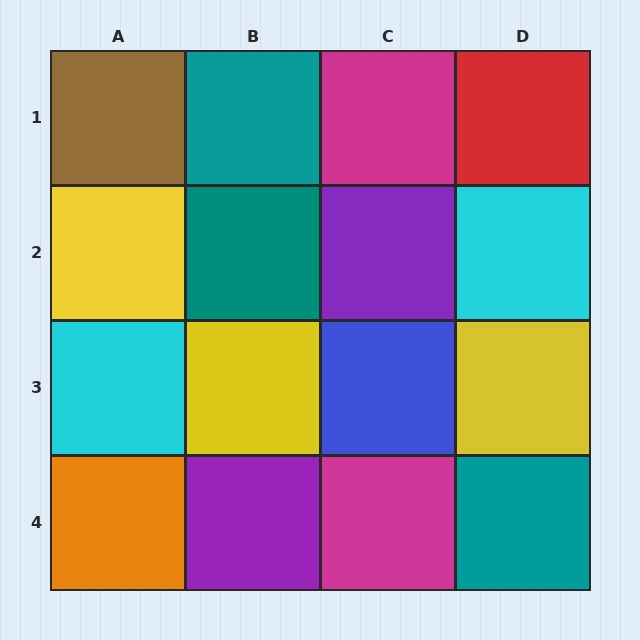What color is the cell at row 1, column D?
Red.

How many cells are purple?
2 cells are purple.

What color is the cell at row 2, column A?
Yellow.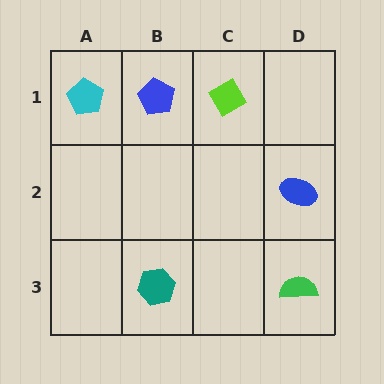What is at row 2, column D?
A blue ellipse.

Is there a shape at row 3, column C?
No, that cell is empty.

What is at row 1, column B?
A blue pentagon.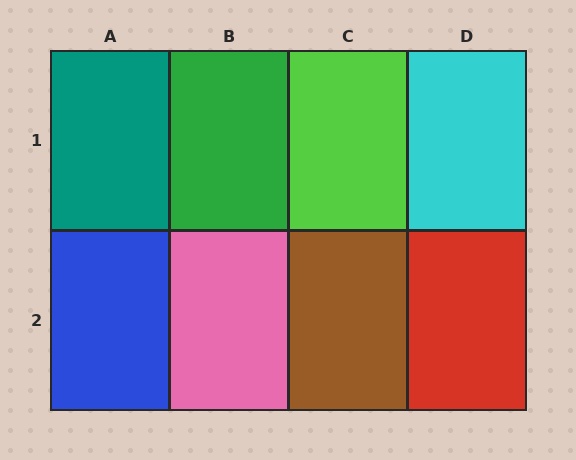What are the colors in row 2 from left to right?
Blue, pink, brown, red.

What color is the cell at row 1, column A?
Teal.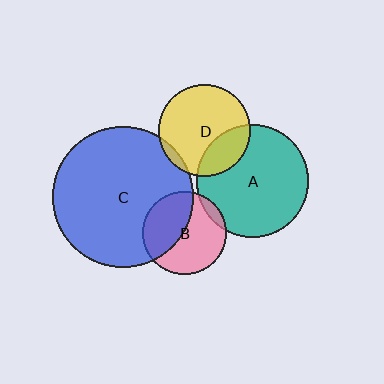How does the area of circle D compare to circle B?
Approximately 1.2 times.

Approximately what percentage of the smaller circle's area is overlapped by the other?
Approximately 25%.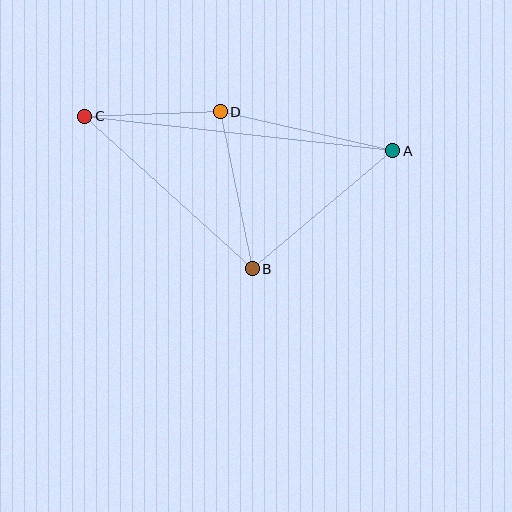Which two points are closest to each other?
Points C and D are closest to each other.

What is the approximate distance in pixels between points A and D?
The distance between A and D is approximately 177 pixels.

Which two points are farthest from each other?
Points A and C are farthest from each other.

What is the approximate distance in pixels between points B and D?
The distance between B and D is approximately 160 pixels.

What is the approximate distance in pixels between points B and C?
The distance between B and C is approximately 227 pixels.